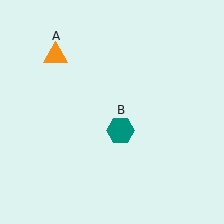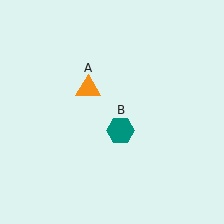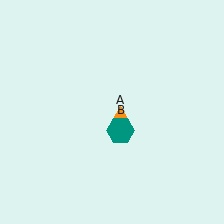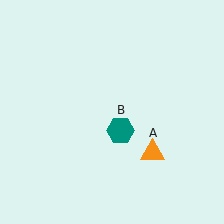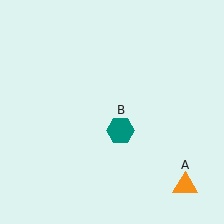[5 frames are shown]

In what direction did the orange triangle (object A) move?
The orange triangle (object A) moved down and to the right.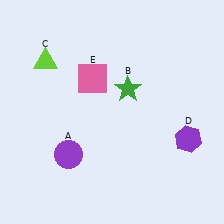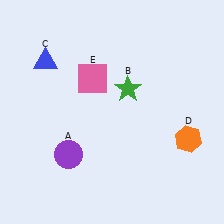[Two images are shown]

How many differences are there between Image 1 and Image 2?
There are 2 differences between the two images.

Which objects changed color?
C changed from lime to blue. D changed from purple to orange.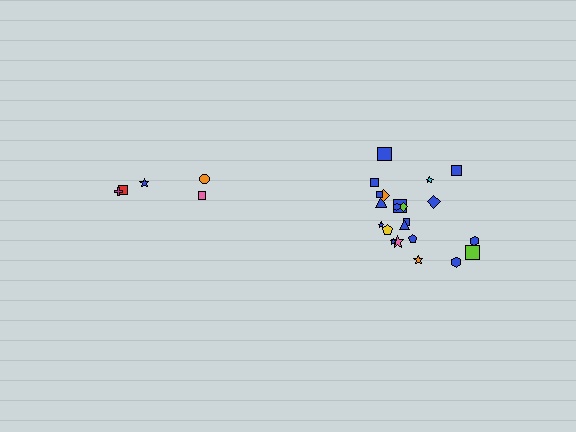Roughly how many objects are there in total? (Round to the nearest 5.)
Roughly 25 objects in total.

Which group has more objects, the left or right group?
The right group.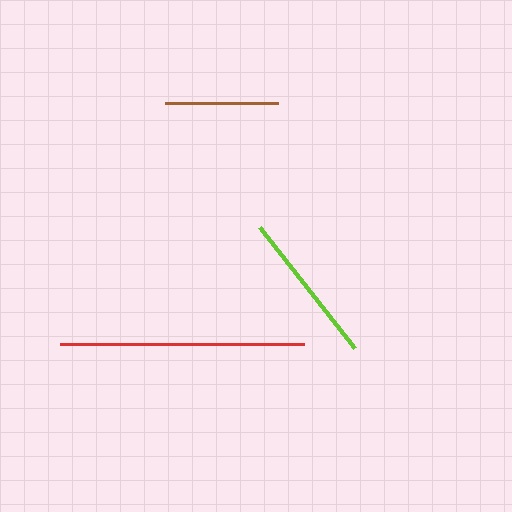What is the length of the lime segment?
The lime segment is approximately 154 pixels long.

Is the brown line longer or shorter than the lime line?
The lime line is longer than the brown line.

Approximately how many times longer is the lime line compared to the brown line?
The lime line is approximately 1.4 times the length of the brown line.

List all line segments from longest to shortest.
From longest to shortest: red, lime, brown.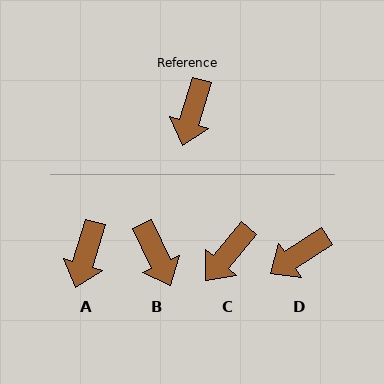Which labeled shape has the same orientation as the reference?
A.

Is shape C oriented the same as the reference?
No, it is off by about 23 degrees.